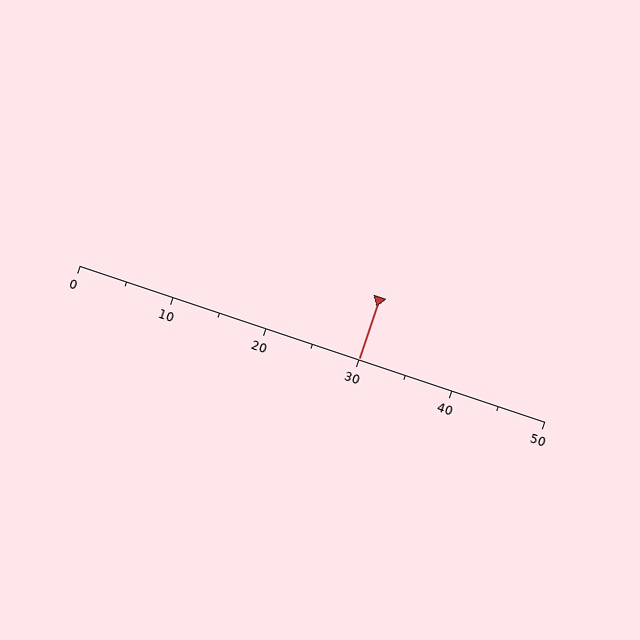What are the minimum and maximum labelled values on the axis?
The axis runs from 0 to 50.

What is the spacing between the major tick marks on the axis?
The major ticks are spaced 10 apart.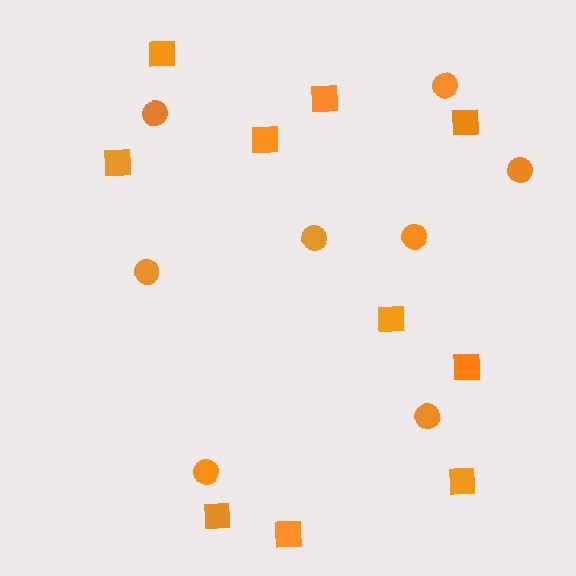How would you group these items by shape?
There are 2 groups: one group of squares (10) and one group of circles (8).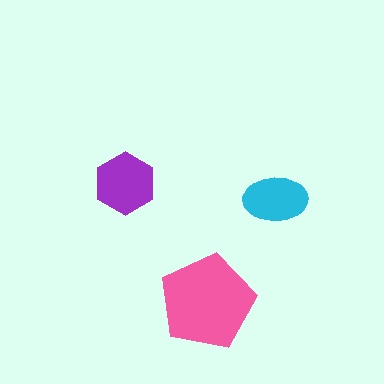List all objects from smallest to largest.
The cyan ellipse, the purple hexagon, the pink pentagon.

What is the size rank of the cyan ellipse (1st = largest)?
3rd.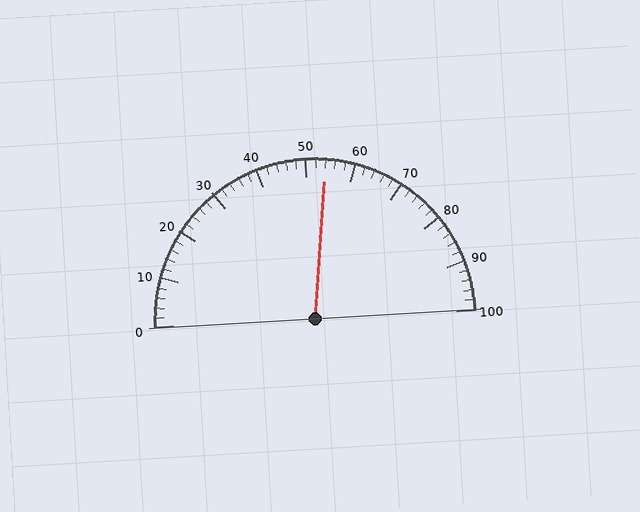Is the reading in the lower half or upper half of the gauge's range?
The reading is in the upper half of the range (0 to 100).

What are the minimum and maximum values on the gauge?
The gauge ranges from 0 to 100.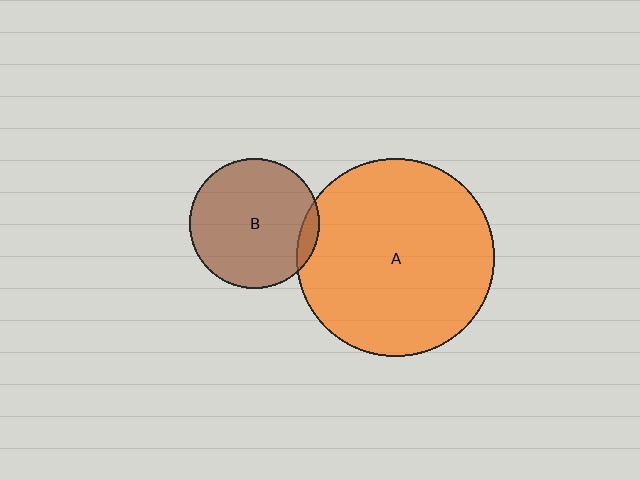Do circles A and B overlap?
Yes.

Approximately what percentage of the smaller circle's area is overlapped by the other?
Approximately 5%.